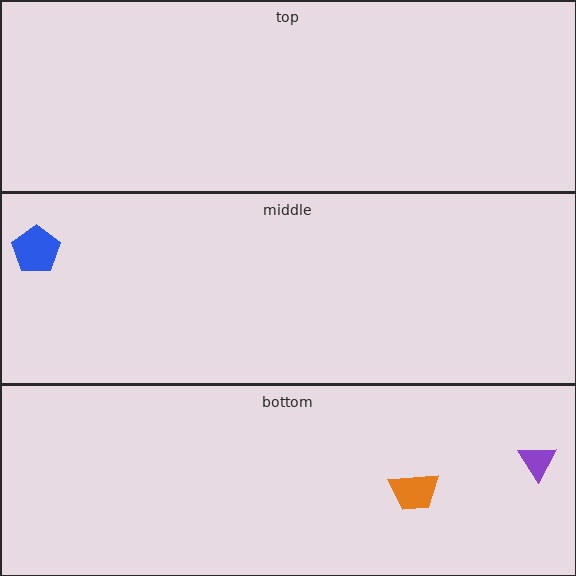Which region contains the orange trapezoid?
The bottom region.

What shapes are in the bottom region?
The orange trapezoid, the purple triangle.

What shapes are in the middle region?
The blue pentagon.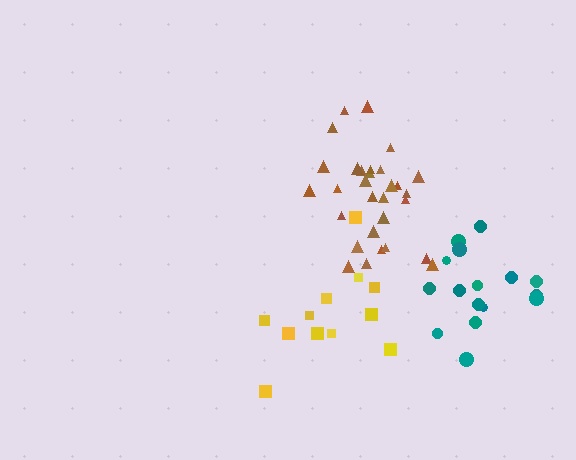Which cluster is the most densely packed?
Brown.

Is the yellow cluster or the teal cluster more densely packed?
Teal.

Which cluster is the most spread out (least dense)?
Yellow.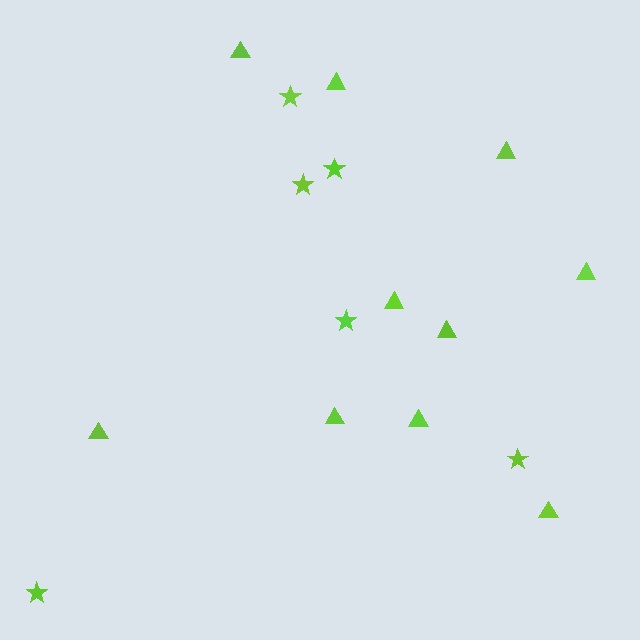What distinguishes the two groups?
There are 2 groups: one group of triangles (10) and one group of stars (6).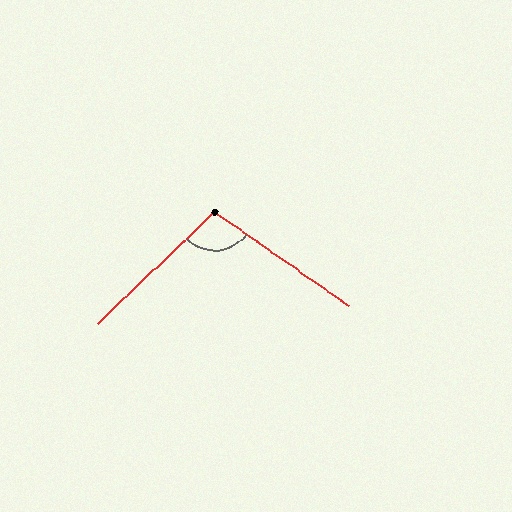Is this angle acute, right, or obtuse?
It is obtuse.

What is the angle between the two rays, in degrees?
Approximately 101 degrees.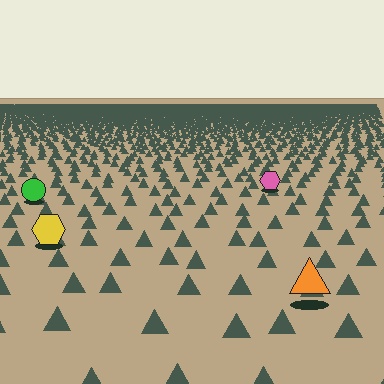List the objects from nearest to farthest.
From nearest to farthest: the orange triangle, the yellow hexagon, the green circle, the pink hexagon.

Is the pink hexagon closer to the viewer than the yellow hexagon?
No. The yellow hexagon is closer — you can tell from the texture gradient: the ground texture is coarser near it.